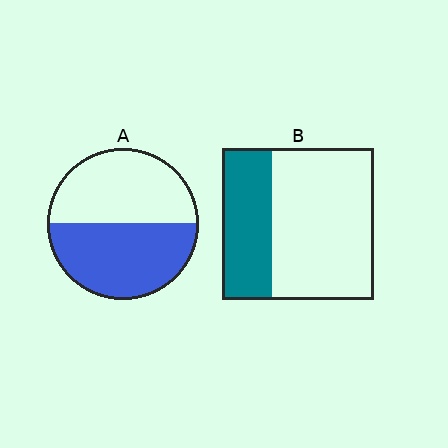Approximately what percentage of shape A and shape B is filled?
A is approximately 50% and B is approximately 35%.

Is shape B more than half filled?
No.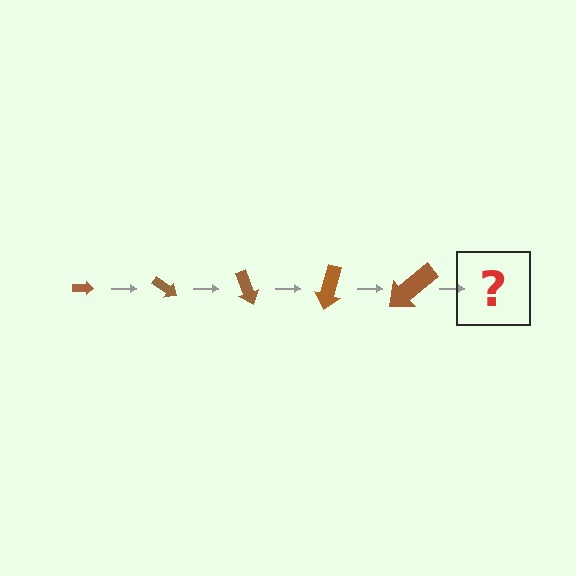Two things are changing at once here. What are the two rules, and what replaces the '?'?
The two rules are that the arrow grows larger each step and it rotates 35 degrees each step. The '?' should be an arrow, larger than the previous one and rotated 175 degrees from the start.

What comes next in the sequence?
The next element should be an arrow, larger than the previous one and rotated 175 degrees from the start.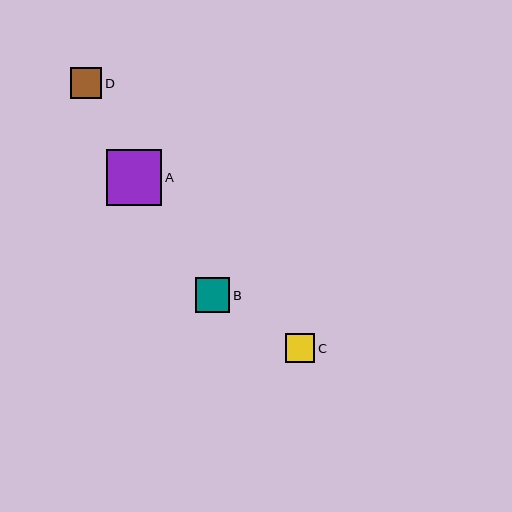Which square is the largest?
Square A is the largest with a size of approximately 56 pixels.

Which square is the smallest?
Square C is the smallest with a size of approximately 29 pixels.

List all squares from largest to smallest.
From largest to smallest: A, B, D, C.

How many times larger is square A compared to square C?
Square A is approximately 1.9 times the size of square C.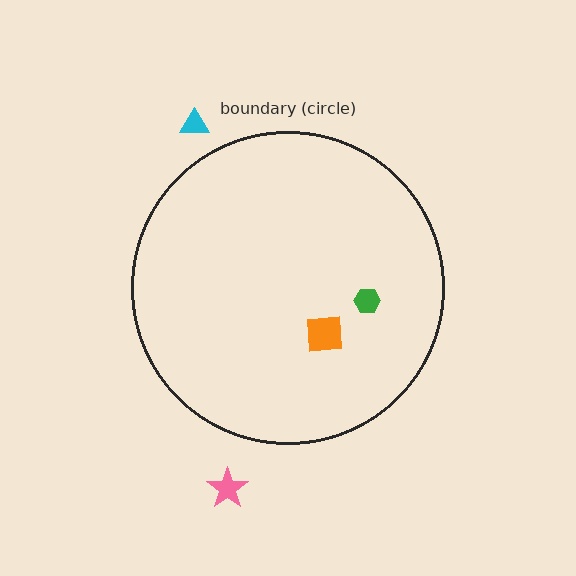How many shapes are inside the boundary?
2 inside, 2 outside.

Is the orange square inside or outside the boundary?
Inside.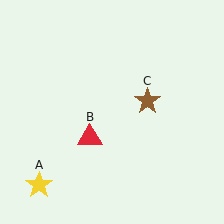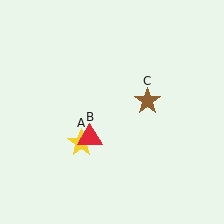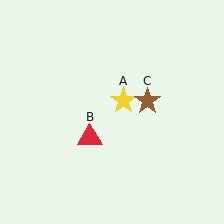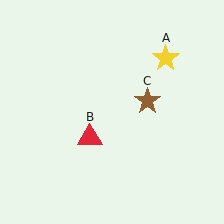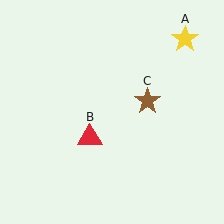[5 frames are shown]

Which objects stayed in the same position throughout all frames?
Red triangle (object B) and brown star (object C) remained stationary.